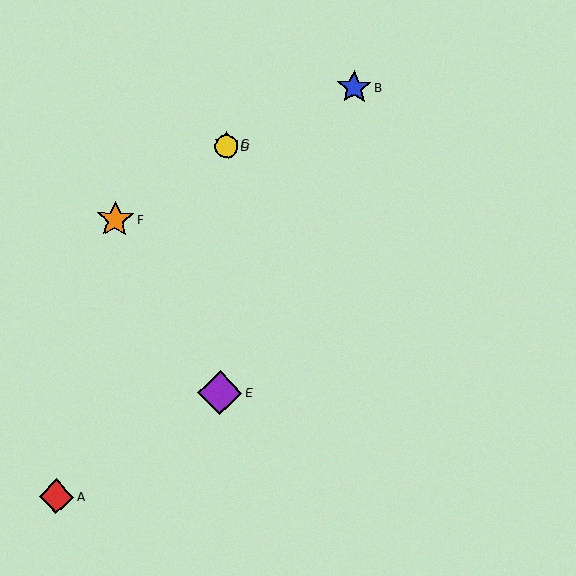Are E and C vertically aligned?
Yes, both are at x≈220.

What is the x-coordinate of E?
Object E is at x≈220.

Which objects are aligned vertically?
Objects C, D, E are aligned vertically.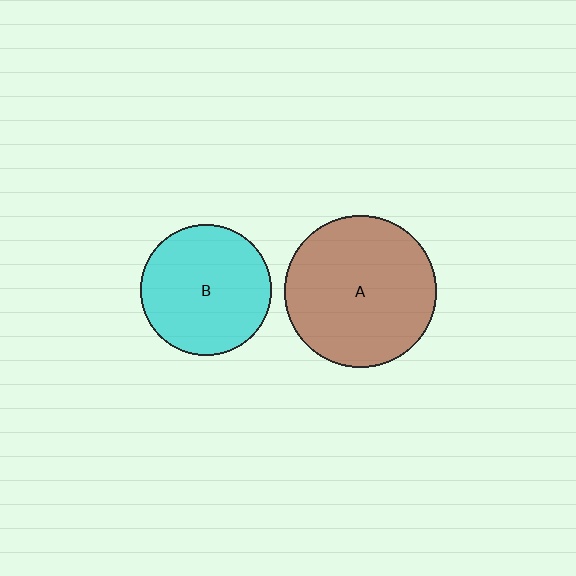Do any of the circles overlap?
No, none of the circles overlap.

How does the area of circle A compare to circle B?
Approximately 1.3 times.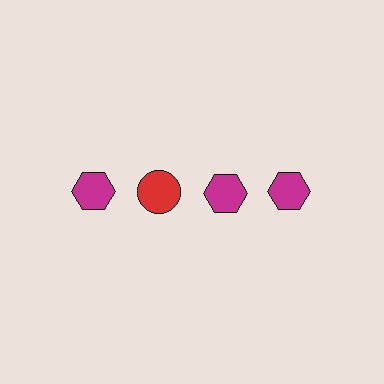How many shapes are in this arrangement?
There are 4 shapes arranged in a grid pattern.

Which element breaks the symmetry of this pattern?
The red circle in the top row, second from left column breaks the symmetry. All other shapes are magenta hexagons.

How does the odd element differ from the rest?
It differs in both color (red instead of magenta) and shape (circle instead of hexagon).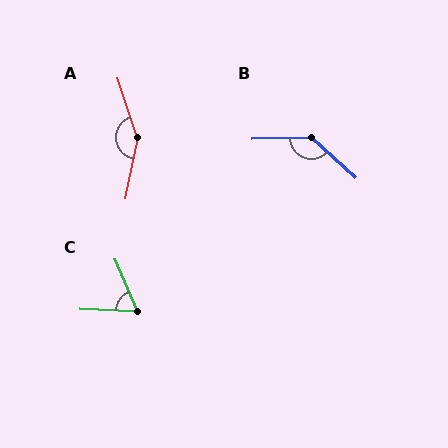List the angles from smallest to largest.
C (65°), B (136°), A (150°).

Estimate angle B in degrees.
Approximately 136 degrees.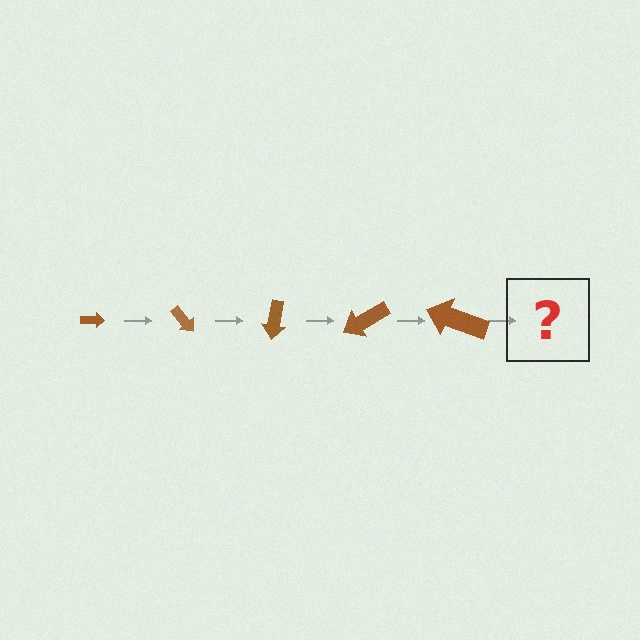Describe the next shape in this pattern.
It should be an arrow, larger than the previous one and rotated 250 degrees from the start.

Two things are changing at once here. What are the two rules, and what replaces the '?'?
The two rules are that the arrow grows larger each step and it rotates 50 degrees each step. The '?' should be an arrow, larger than the previous one and rotated 250 degrees from the start.